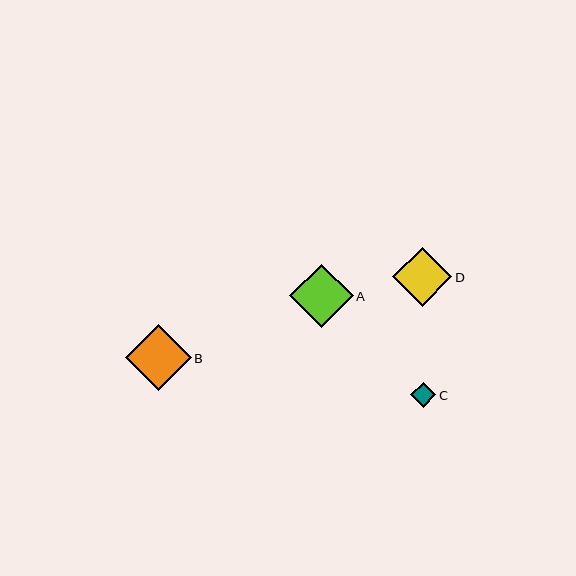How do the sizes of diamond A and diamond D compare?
Diamond A and diamond D are approximately the same size.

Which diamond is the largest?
Diamond B is the largest with a size of approximately 66 pixels.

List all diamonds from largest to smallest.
From largest to smallest: B, A, D, C.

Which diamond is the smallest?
Diamond C is the smallest with a size of approximately 25 pixels.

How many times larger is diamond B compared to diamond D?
Diamond B is approximately 1.1 times the size of diamond D.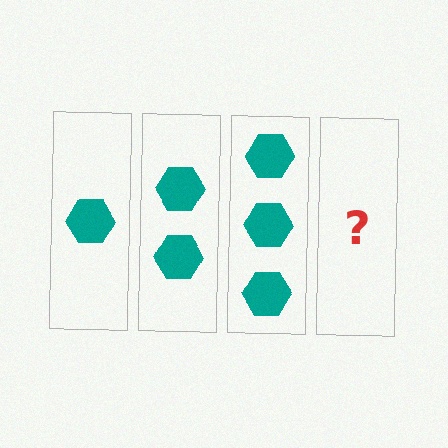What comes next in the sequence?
The next element should be 4 hexagons.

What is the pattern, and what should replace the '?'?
The pattern is that each step adds one more hexagon. The '?' should be 4 hexagons.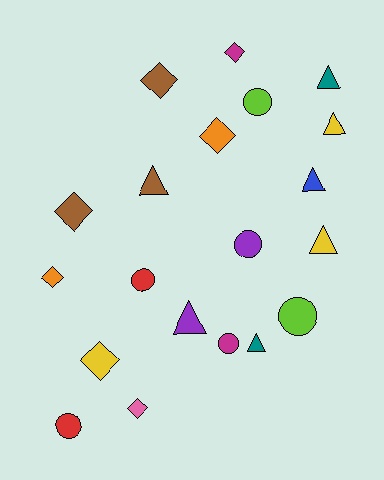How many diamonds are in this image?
There are 7 diamonds.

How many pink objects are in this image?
There is 1 pink object.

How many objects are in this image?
There are 20 objects.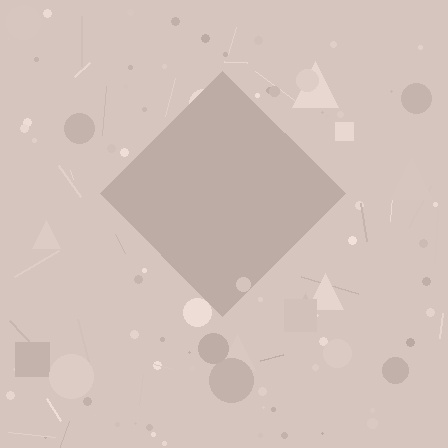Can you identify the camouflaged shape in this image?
The camouflaged shape is a diamond.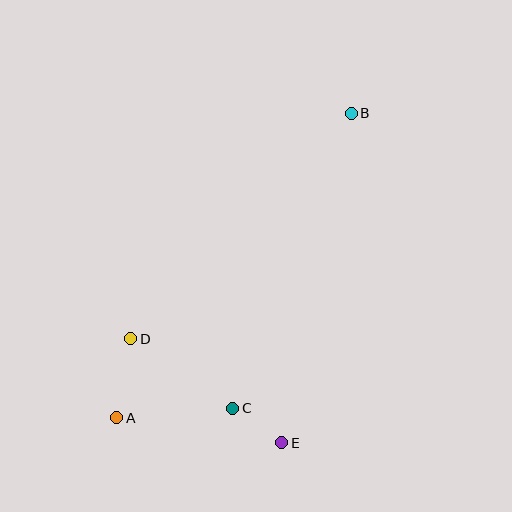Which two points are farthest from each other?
Points A and B are farthest from each other.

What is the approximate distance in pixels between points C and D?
The distance between C and D is approximately 124 pixels.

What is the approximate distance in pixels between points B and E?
The distance between B and E is approximately 337 pixels.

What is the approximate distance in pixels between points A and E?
The distance between A and E is approximately 167 pixels.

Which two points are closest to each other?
Points C and E are closest to each other.